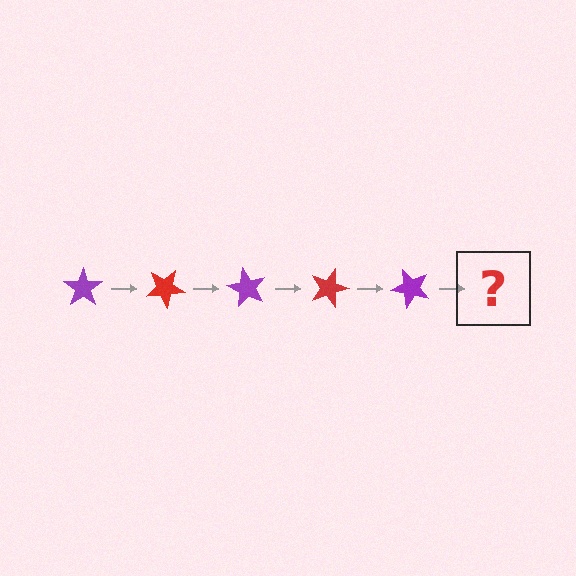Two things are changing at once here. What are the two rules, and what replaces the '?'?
The two rules are that it rotates 30 degrees each step and the color cycles through purple and red. The '?' should be a red star, rotated 150 degrees from the start.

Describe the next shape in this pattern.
It should be a red star, rotated 150 degrees from the start.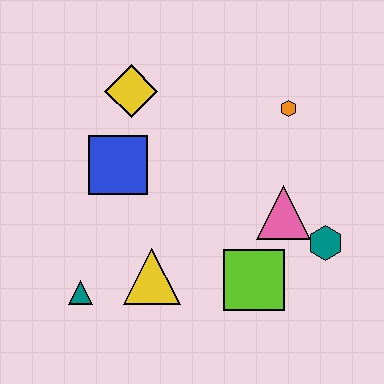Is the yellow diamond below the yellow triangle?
No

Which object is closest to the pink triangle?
The teal hexagon is closest to the pink triangle.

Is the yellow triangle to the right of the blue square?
Yes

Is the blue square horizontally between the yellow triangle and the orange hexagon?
No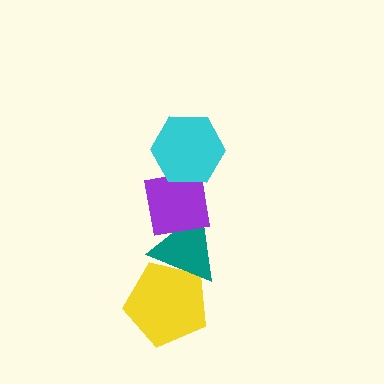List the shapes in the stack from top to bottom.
From top to bottom: the cyan hexagon, the purple square, the teal triangle, the yellow pentagon.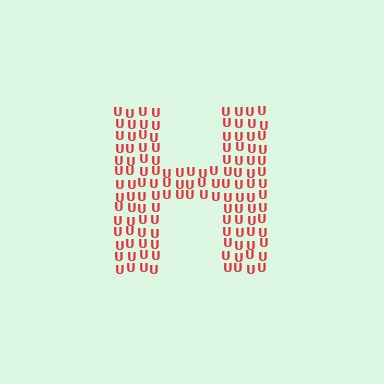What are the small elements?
The small elements are letter U's.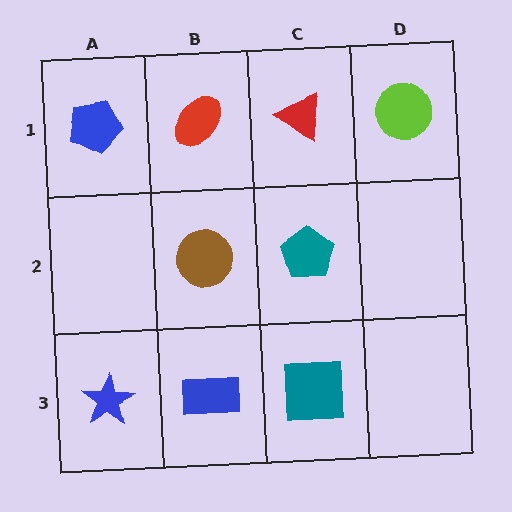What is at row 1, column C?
A red triangle.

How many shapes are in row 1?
4 shapes.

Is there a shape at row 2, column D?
No, that cell is empty.